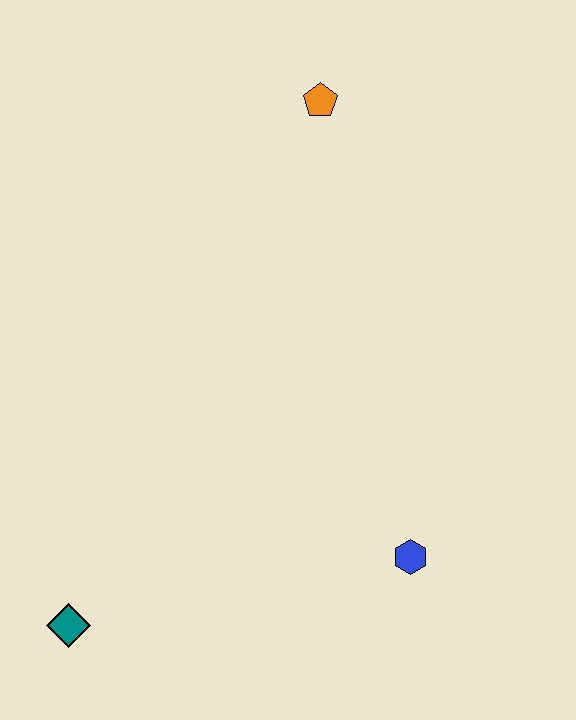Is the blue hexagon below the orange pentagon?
Yes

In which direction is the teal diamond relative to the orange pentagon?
The teal diamond is below the orange pentagon.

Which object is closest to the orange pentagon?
The blue hexagon is closest to the orange pentagon.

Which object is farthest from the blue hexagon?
The orange pentagon is farthest from the blue hexagon.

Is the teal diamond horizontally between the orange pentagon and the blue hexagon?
No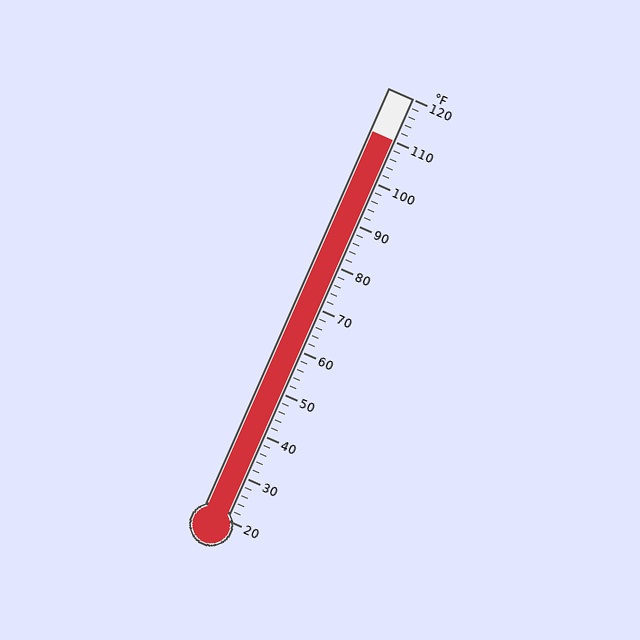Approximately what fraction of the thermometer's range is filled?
The thermometer is filled to approximately 90% of its range.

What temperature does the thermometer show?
The thermometer shows approximately 110°F.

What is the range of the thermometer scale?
The thermometer scale ranges from 20°F to 120°F.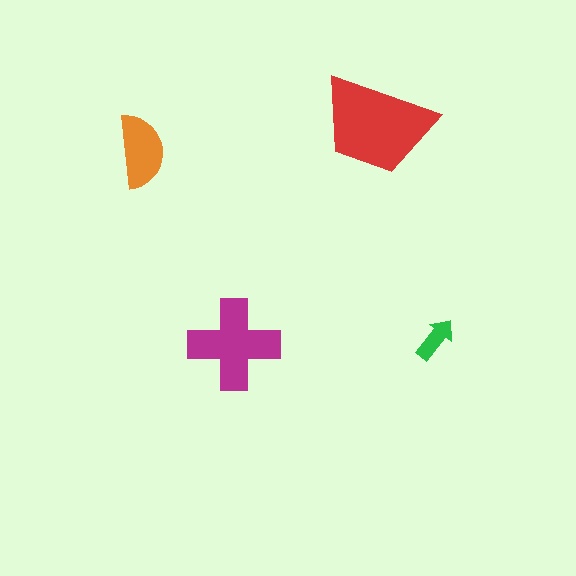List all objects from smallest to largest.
The green arrow, the orange semicircle, the magenta cross, the red trapezoid.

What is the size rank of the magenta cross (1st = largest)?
2nd.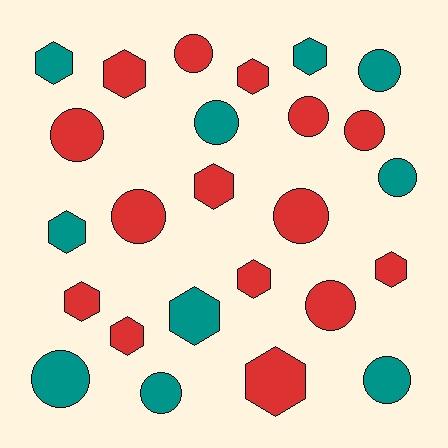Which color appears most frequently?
Red, with 15 objects.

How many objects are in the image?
There are 25 objects.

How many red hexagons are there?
There are 8 red hexagons.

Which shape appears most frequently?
Circle, with 13 objects.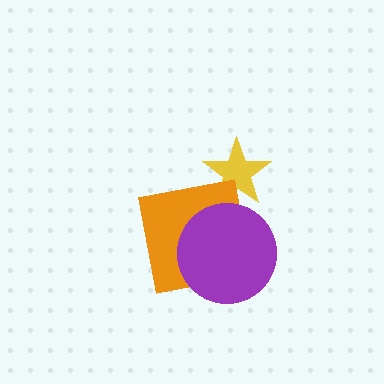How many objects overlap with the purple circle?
1 object overlaps with the purple circle.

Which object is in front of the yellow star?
The orange square is in front of the yellow star.